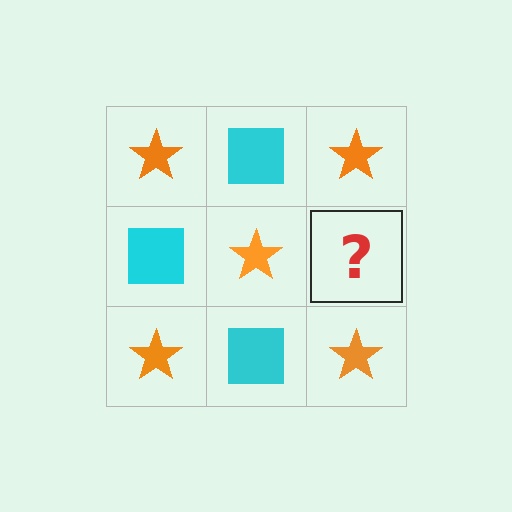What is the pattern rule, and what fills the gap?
The rule is that it alternates orange star and cyan square in a checkerboard pattern. The gap should be filled with a cyan square.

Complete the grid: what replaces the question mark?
The question mark should be replaced with a cyan square.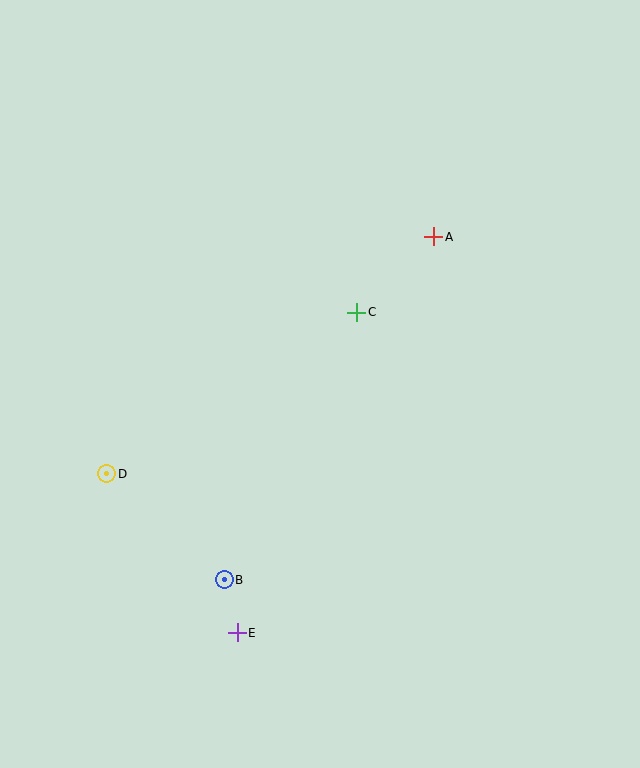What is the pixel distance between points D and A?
The distance between D and A is 404 pixels.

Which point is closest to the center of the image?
Point C at (357, 312) is closest to the center.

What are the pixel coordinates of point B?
Point B is at (224, 580).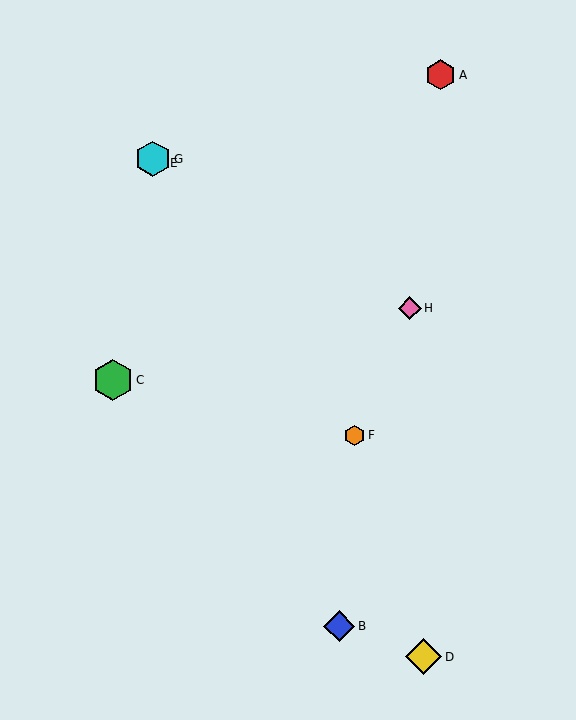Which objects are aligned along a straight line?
Objects E, F, G are aligned along a straight line.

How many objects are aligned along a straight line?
3 objects (E, F, G) are aligned along a straight line.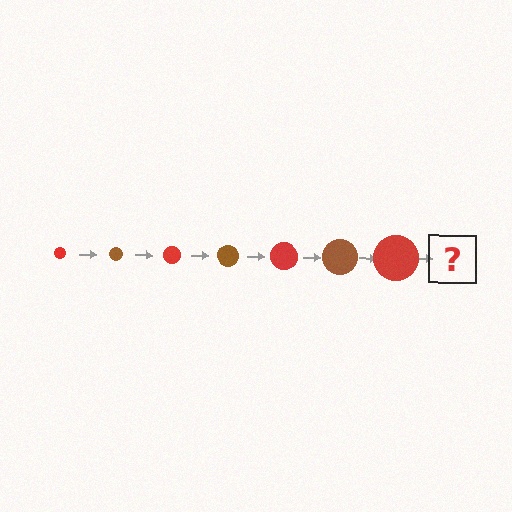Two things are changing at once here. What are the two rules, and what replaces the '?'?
The two rules are that the circle grows larger each step and the color cycles through red and brown. The '?' should be a brown circle, larger than the previous one.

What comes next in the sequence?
The next element should be a brown circle, larger than the previous one.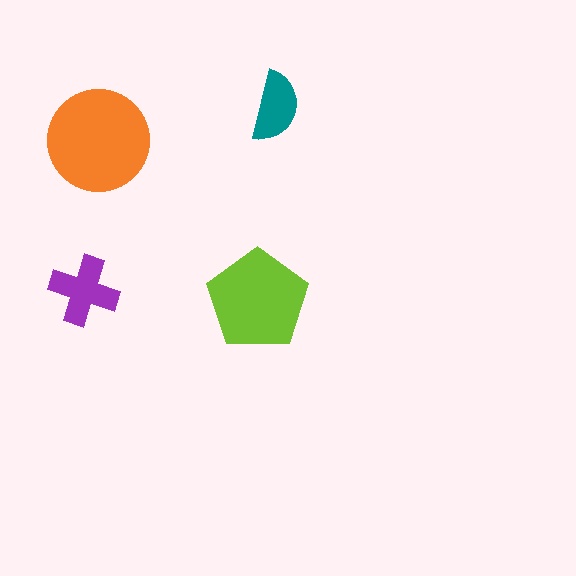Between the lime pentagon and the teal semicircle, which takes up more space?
The lime pentagon.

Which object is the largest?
The orange circle.